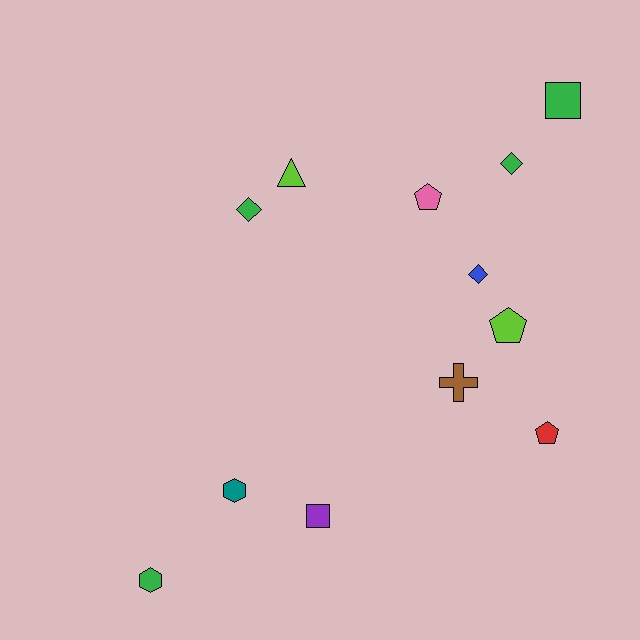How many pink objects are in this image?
There is 1 pink object.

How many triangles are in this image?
There is 1 triangle.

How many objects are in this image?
There are 12 objects.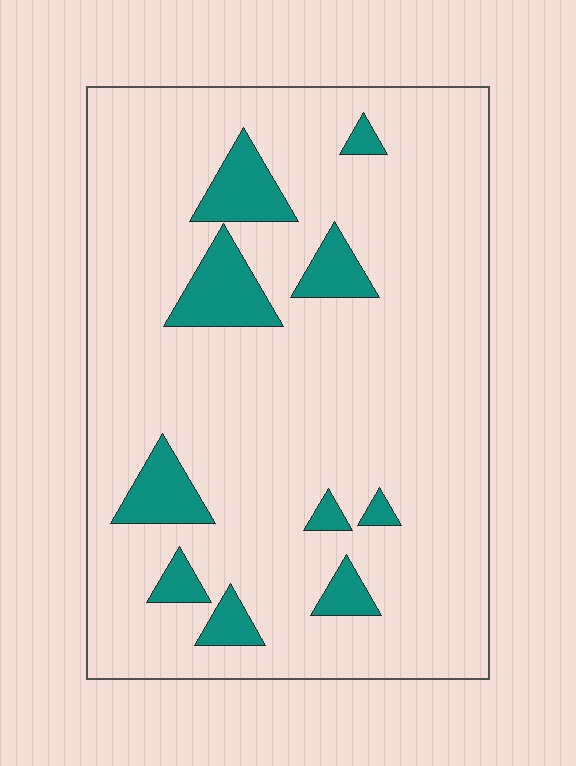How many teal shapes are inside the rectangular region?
10.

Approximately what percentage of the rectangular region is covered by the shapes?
Approximately 10%.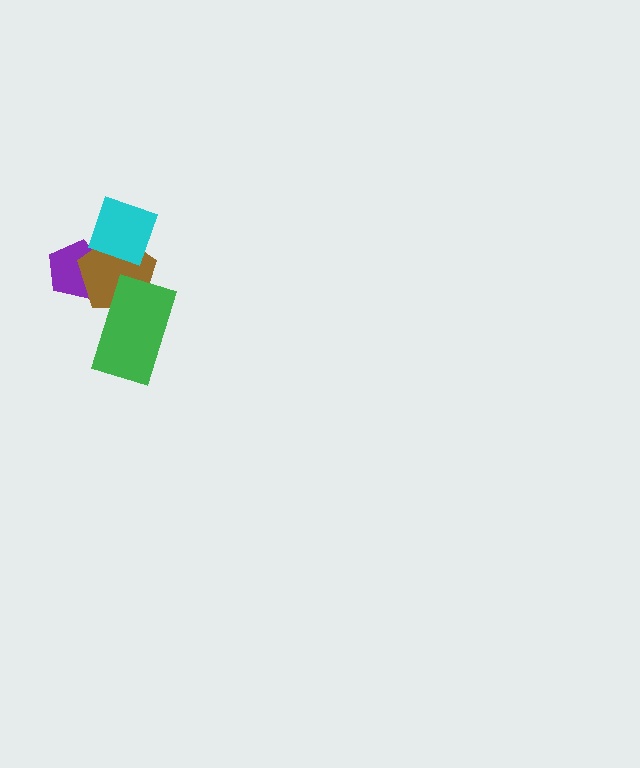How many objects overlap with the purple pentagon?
2 objects overlap with the purple pentagon.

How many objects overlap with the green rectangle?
1 object overlaps with the green rectangle.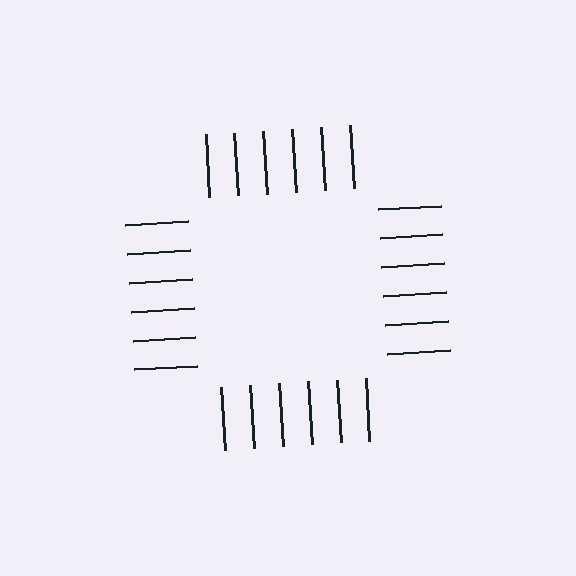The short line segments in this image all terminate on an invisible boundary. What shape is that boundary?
An illusory square — the line segments terminate on its edges but no continuous stroke is drawn.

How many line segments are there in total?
24 — 6 along each of the 4 edges.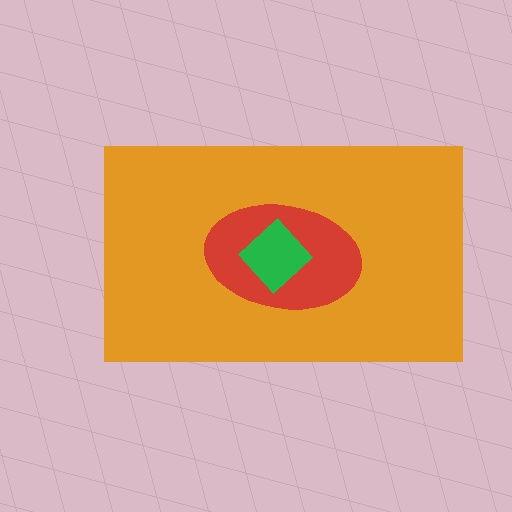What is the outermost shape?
The orange rectangle.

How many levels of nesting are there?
3.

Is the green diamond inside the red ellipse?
Yes.